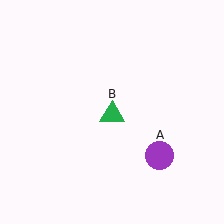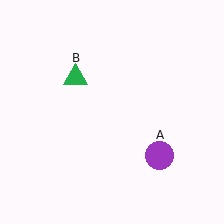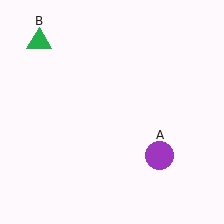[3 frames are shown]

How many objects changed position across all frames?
1 object changed position: green triangle (object B).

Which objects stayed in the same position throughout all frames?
Purple circle (object A) remained stationary.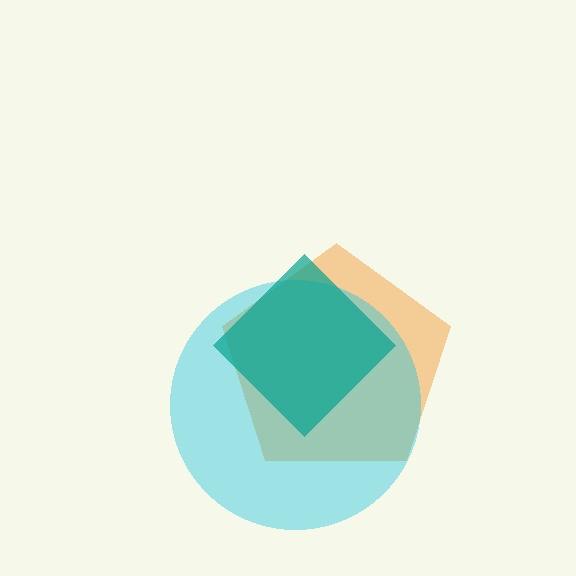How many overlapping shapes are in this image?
There are 3 overlapping shapes in the image.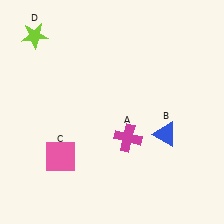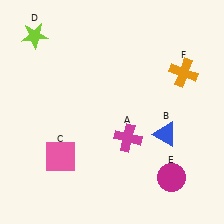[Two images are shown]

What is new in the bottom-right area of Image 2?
A magenta circle (E) was added in the bottom-right area of Image 2.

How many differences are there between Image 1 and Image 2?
There are 2 differences between the two images.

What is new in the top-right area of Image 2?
An orange cross (F) was added in the top-right area of Image 2.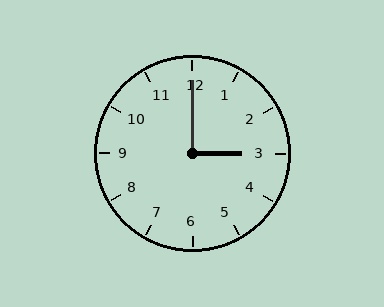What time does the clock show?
3:00.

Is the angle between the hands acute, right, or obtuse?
It is right.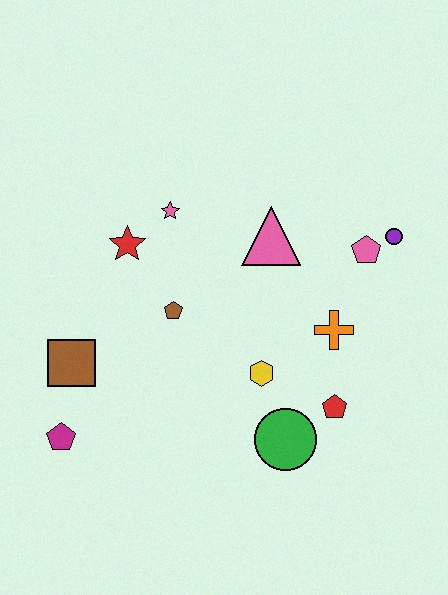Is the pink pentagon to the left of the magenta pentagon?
No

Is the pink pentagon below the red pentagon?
No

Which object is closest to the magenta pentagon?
The brown square is closest to the magenta pentagon.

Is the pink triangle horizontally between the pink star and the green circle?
Yes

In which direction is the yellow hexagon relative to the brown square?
The yellow hexagon is to the right of the brown square.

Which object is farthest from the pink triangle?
The magenta pentagon is farthest from the pink triangle.